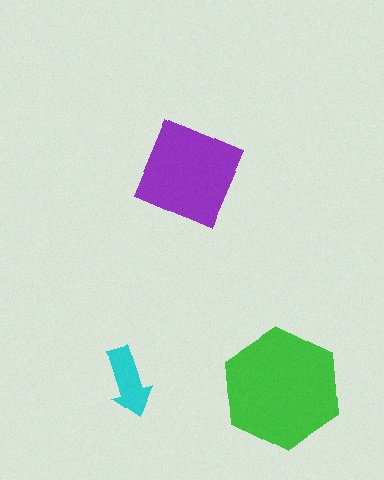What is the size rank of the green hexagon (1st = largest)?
1st.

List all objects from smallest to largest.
The cyan arrow, the purple diamond, the green hexagon.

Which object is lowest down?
The green hexagon is bottommost.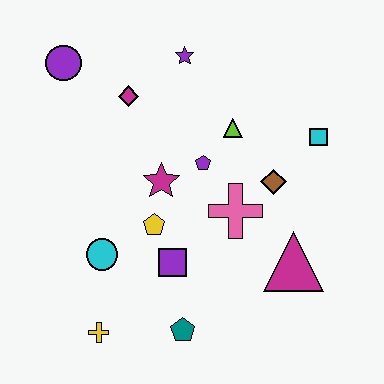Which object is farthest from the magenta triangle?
The purple circle is farthest from the magenta triangle.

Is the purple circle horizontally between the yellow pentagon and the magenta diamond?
No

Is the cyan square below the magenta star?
No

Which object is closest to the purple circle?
The magenta diamond is closest to the purple circle.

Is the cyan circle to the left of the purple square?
Yes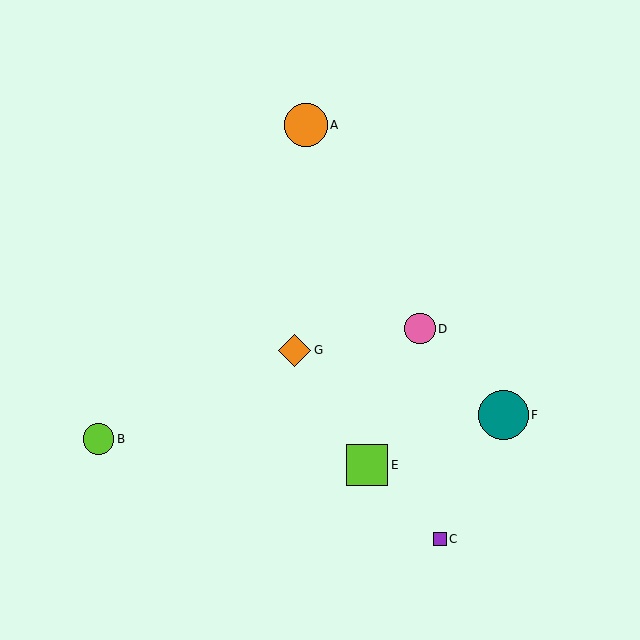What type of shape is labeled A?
Shape A is an orange circle.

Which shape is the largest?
The teal circle (labeled F) is the largest.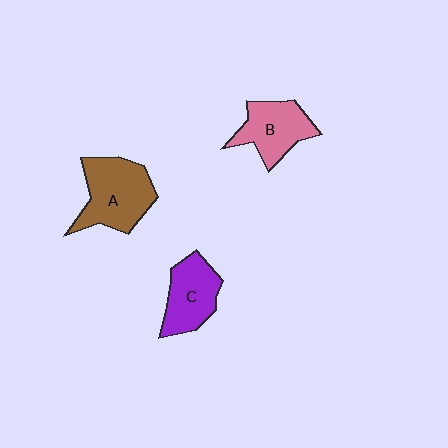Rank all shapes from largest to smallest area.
From largest to smallest: A (brown), B (pink), C (purple).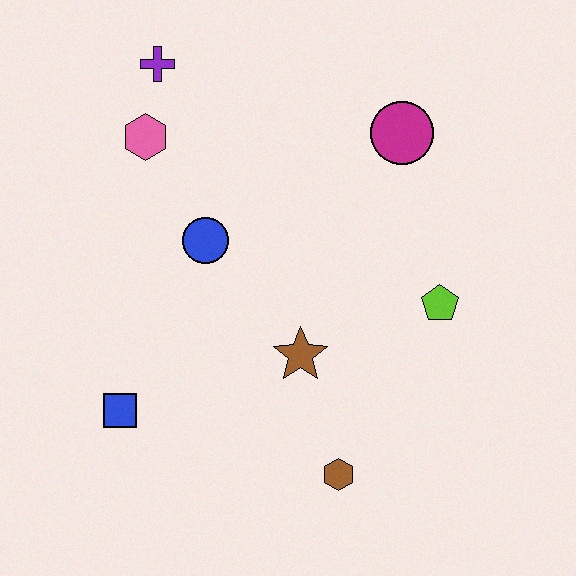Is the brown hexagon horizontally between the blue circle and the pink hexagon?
No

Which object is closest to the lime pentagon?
The brown star is closest to the lime pentagon.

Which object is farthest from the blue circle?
The brown hexagon is farthest from the blue circle.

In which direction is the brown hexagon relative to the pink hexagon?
The brown hexagon is below the pink hexagon.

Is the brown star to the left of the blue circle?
No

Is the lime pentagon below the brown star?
No